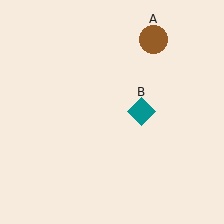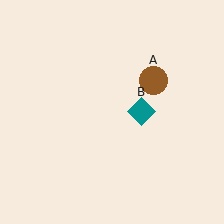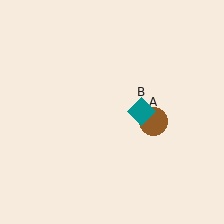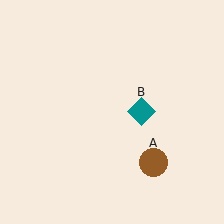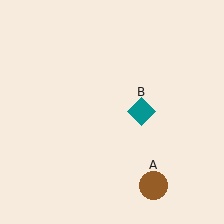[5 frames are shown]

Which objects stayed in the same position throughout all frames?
Teal diamond (object B) remained stationary.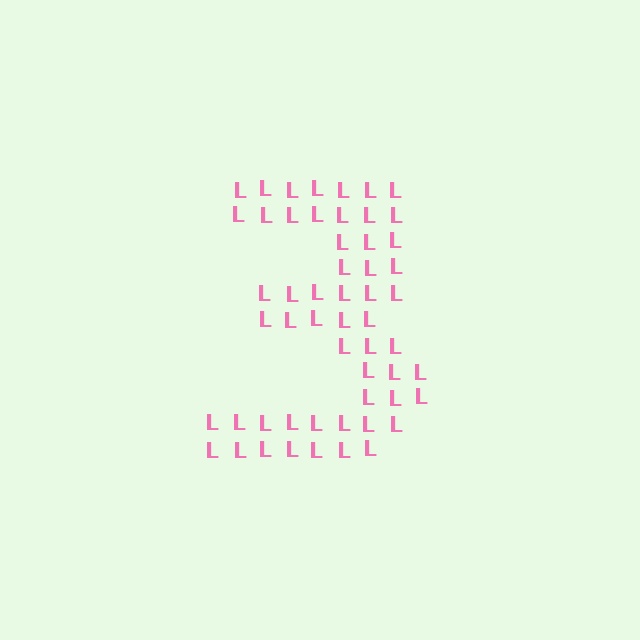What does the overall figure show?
The overall figure shows the digit 3.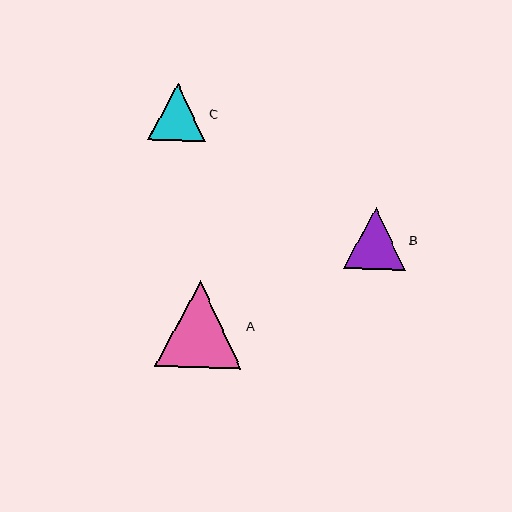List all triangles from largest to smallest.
From largest to smallest: A, B, C.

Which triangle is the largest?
Triangle A is the largest with a size of approximately 87 pixels.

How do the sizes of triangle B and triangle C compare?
Triangle B and triangle C are approximately the same size.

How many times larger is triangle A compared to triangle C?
Triangle A is approximately 1.5 times the size of triangle C.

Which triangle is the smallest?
Triangle C is the smallest with a size of approximately 57 pixels.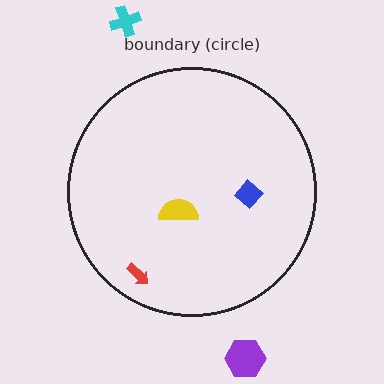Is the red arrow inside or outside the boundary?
Inside.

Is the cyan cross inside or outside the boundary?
Outside.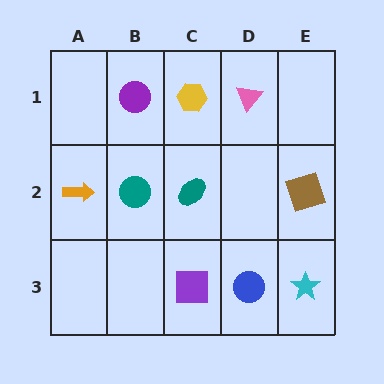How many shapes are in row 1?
3 shapes.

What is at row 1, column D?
A pink triangle.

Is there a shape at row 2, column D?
No, that cell is empty.